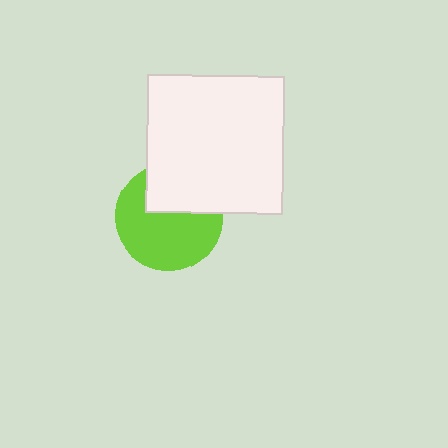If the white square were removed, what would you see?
You would see the complete lime circle.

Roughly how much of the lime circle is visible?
Most of it is visible (roughly 65%).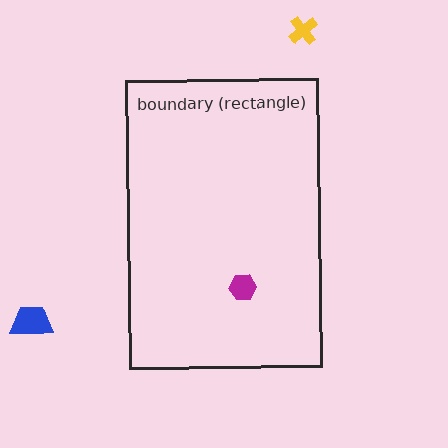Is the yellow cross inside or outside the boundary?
Outside.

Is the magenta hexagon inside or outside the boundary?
Inside.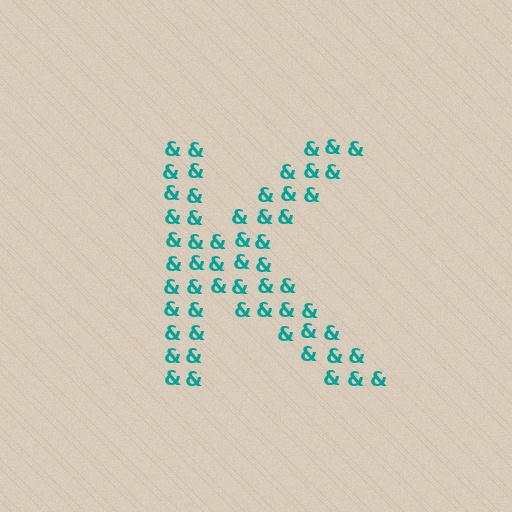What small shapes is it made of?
It is made of small ampersands.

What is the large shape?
The large shape is the letter K.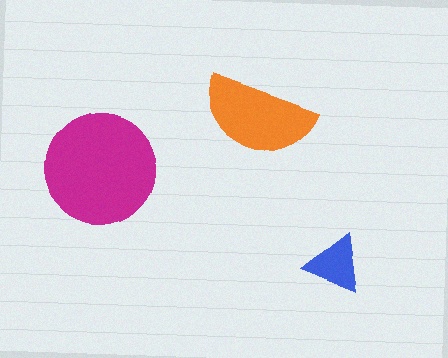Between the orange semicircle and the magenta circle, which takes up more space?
The magenta circle.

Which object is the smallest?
The blue triangle.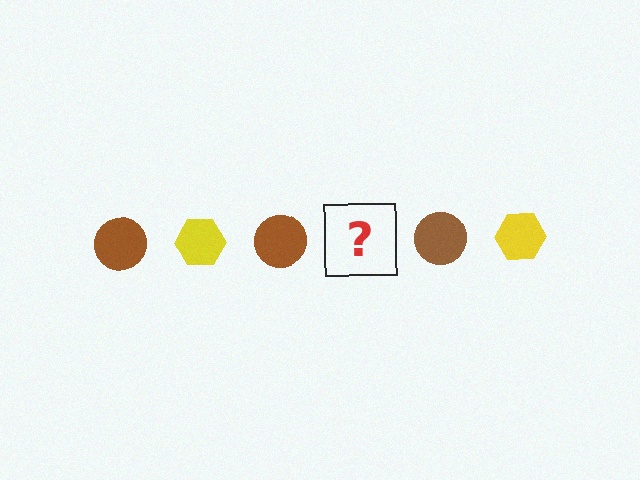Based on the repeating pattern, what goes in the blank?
The blank should be a yellow hexagon.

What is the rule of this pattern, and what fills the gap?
The rule is that the pattern alternates between brown circle and yellow hexagon. The gap should be filled with a yellow hexagon.